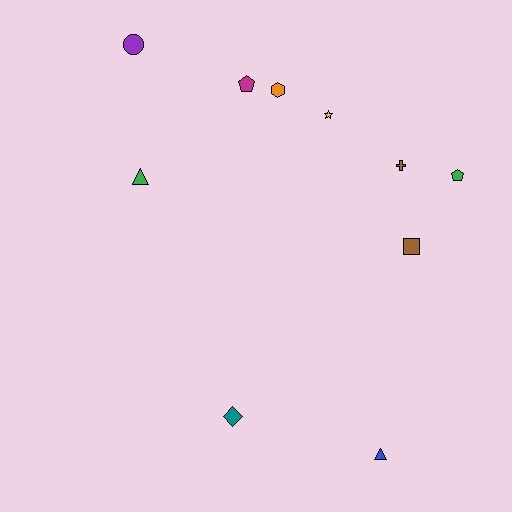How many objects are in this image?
There are 10 objects.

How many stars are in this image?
There is 1 star.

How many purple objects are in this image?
There is 1 purple object.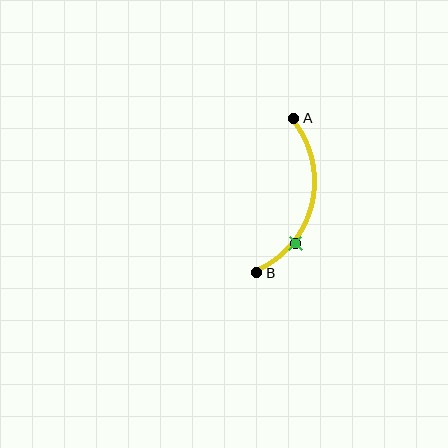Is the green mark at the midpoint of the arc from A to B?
No. The green mark lies on the arc but is closer to endpoint B. The arc midpoint would be at the point on the curve equidistant along the arc from both A and B.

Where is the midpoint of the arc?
The arc midpoint is the point on the curve farthest from the straight line joining A and B. It sits to the right of that line.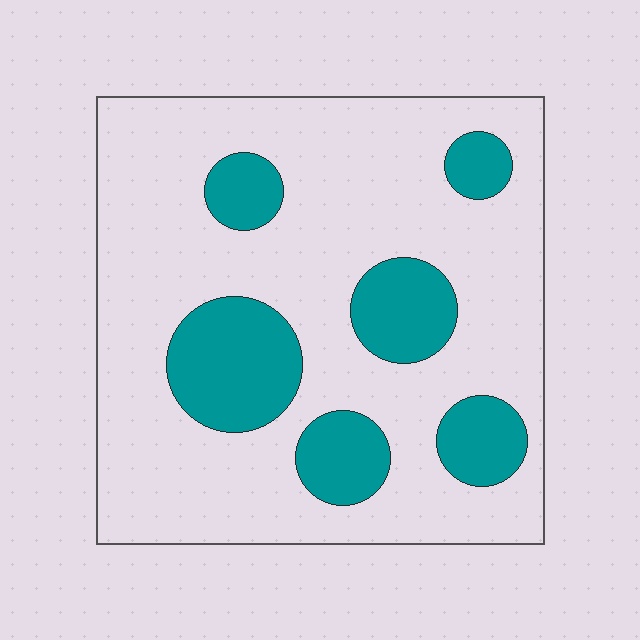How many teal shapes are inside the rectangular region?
6.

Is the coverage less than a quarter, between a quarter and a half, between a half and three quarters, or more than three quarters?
Less than a quarter.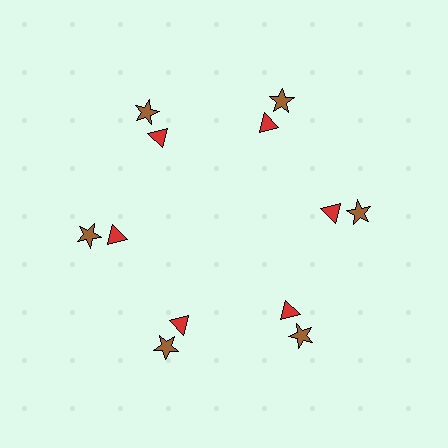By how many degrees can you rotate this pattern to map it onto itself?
The pattern maps onto itself every 60 degrees of rotation.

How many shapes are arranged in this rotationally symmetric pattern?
There are 12 shapes, arranged in 6 groups of 2.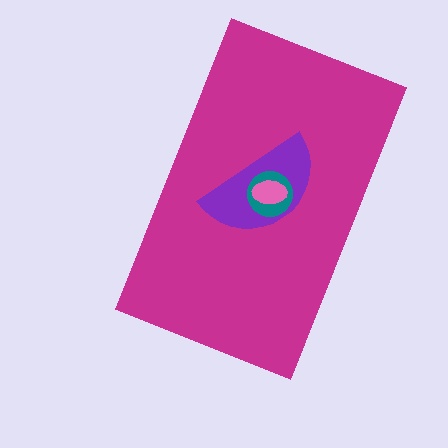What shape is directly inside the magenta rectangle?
The purple semicircle.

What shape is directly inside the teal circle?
The pink ellipse.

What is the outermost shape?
The magenta rectangle.